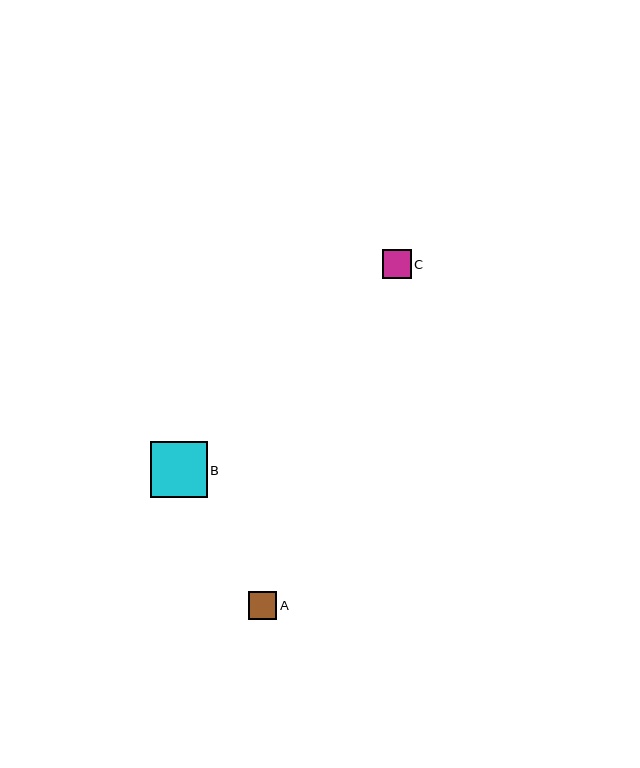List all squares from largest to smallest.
From largest to smallest: B, C, A.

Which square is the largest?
Square B is the largest with a size of approximately 57 pixels.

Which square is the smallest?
Square A is the smallest with a size of approximately 28 pixels.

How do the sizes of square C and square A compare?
Square C and square A are approximately the same size.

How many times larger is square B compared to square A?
Square B is approximately 2.0 times the size of square A.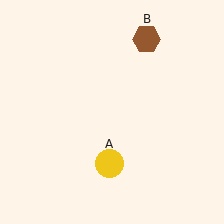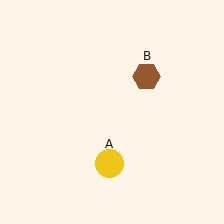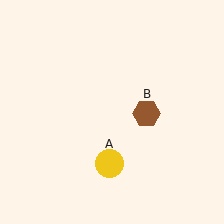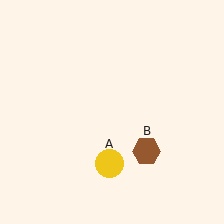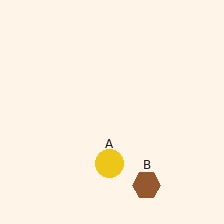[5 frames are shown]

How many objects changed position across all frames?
1 object changed position: brown hexagon (object B).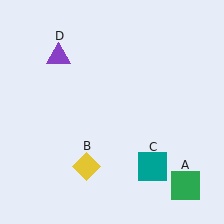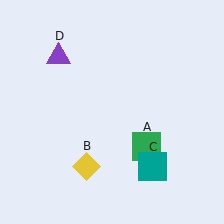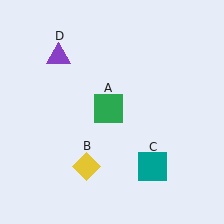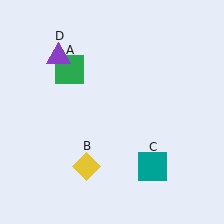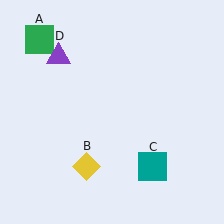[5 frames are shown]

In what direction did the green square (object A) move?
The green square (object A) moved up and to the left.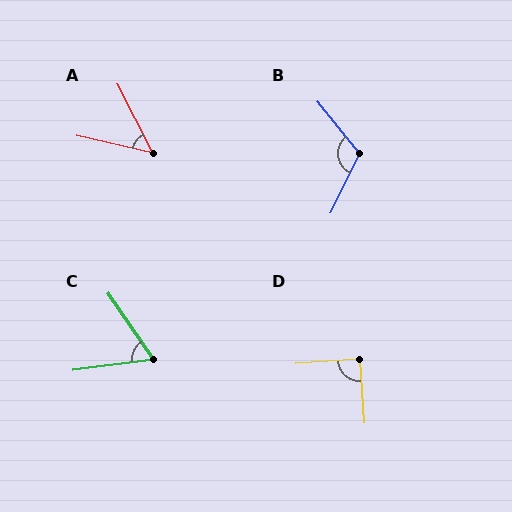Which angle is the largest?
B, at approximately 115 degrees.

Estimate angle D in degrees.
Approximately 90 degrees.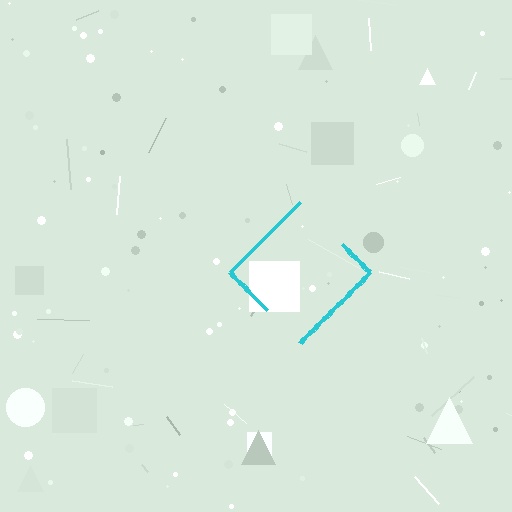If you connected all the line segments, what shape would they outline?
They would outline a diamond.